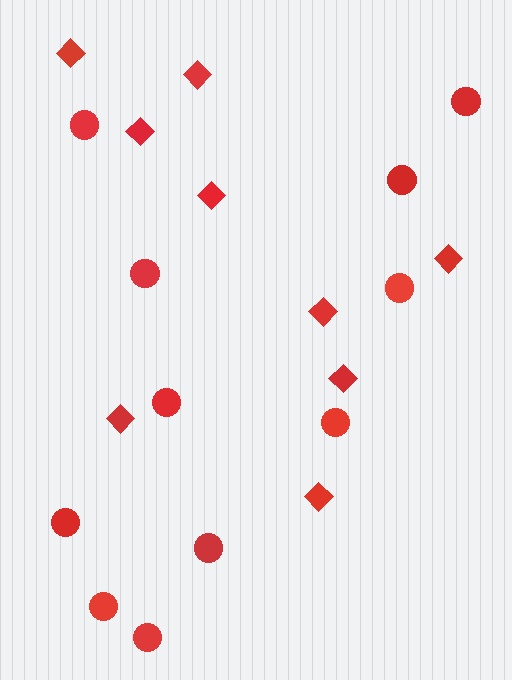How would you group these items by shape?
There are 2 groups: one group of diamonds (9) and one group of circles (11).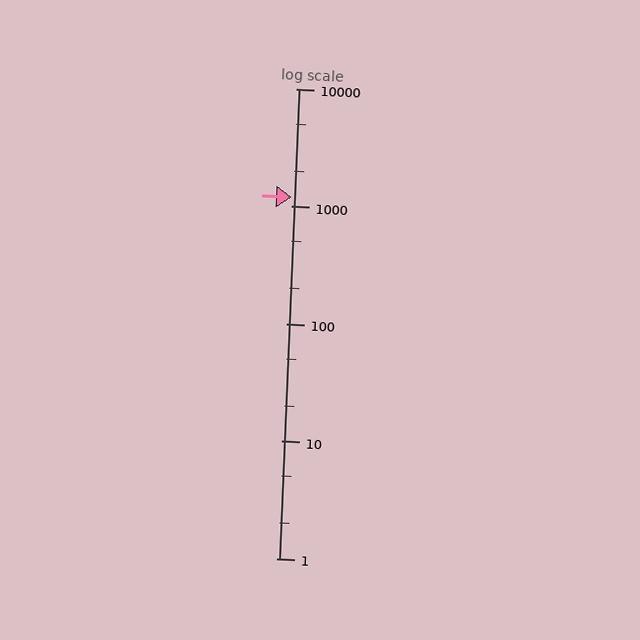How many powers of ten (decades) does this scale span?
The scale spans 4 decades, from 1 to 10000.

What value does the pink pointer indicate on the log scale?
The pointer indicates approximately 1200.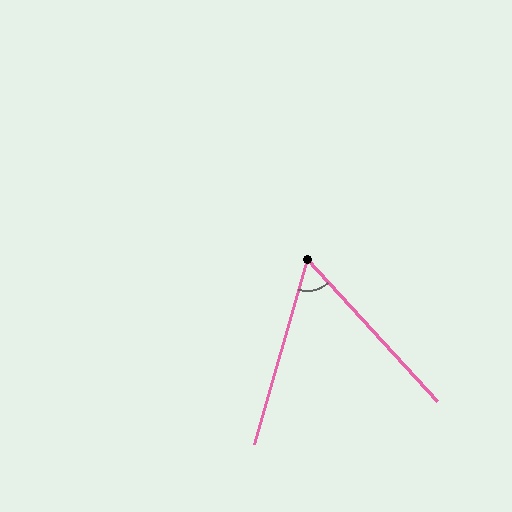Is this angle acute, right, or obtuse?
It is acute.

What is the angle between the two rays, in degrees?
Approximately 59 degrees.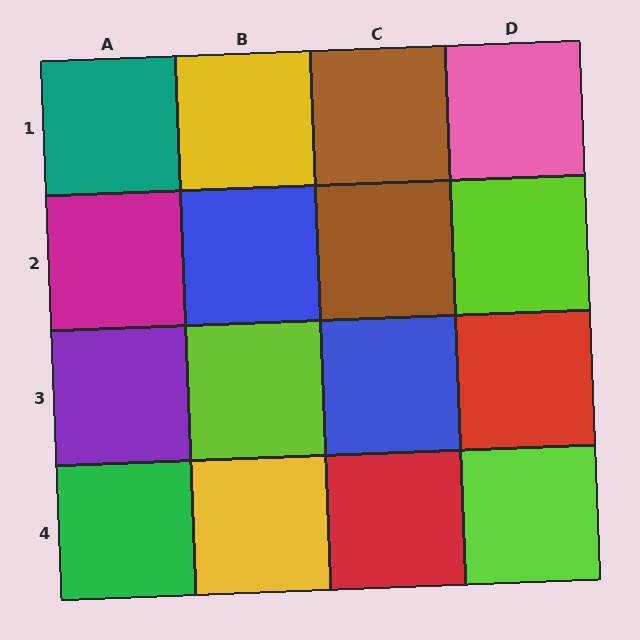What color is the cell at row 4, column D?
Lime.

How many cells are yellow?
2 cells are yellow.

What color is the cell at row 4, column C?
Red.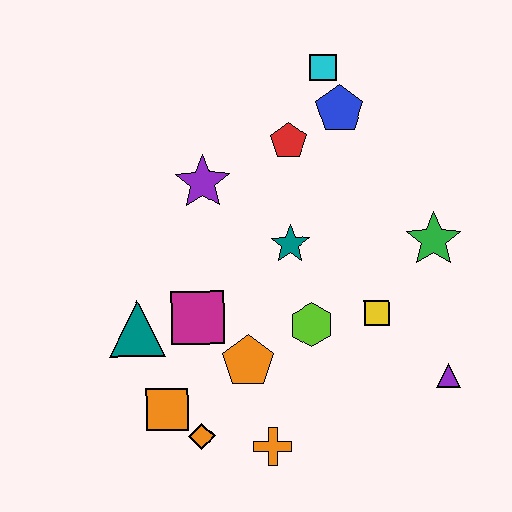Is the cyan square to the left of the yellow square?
Yes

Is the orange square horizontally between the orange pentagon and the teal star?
No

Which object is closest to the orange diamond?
The orange square is closest to the orange diamond.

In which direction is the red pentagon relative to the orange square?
The red pentagon is above the orange square.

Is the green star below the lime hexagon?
No